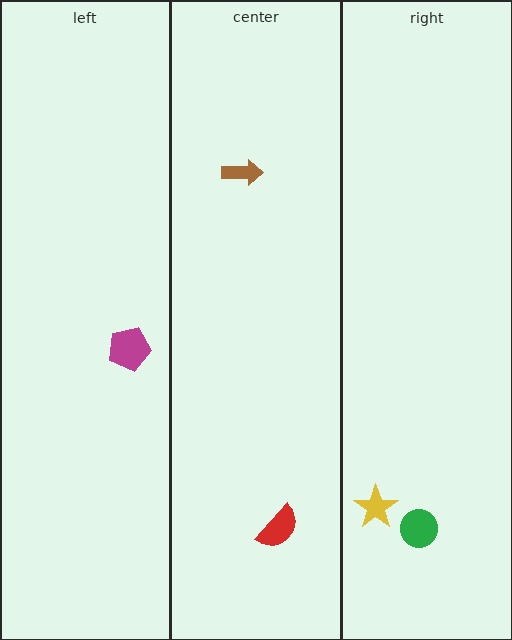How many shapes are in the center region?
2.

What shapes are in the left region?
The magenta pentagon.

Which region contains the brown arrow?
The center region.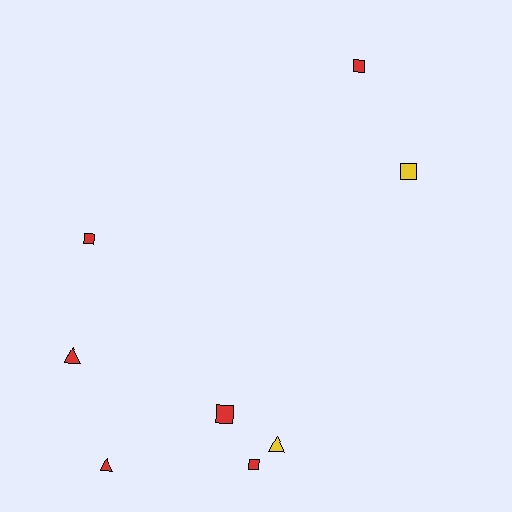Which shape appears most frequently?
Square, with 5 objects.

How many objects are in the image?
There are 8 objects.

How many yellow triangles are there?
There is 1 yellow triangle.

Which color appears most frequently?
Red, with 6 objects.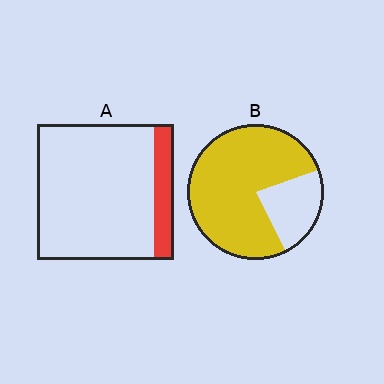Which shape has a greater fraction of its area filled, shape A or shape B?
Shape B.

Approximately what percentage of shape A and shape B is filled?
A is approximately 15% and B is approximately 75%.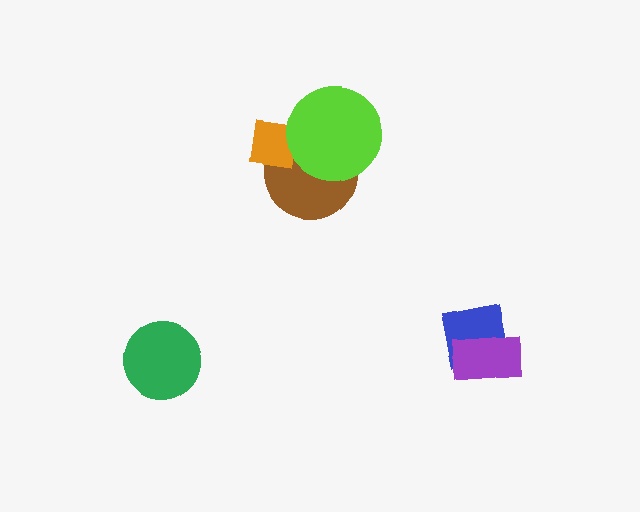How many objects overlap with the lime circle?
2 objects overlap with the lime circle.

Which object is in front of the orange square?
The lime circle is in front of the orange square.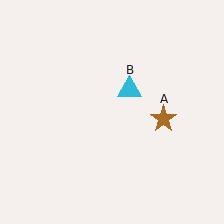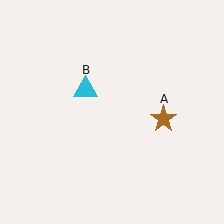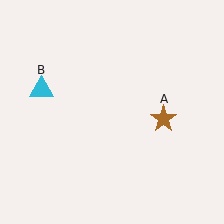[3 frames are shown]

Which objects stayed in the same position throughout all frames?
Brown star (object A) remained stationary.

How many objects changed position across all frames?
1 object changed position: cyan triangle (object B).